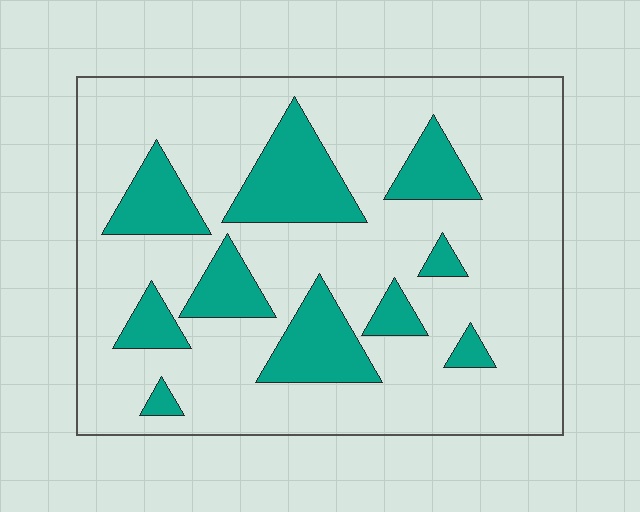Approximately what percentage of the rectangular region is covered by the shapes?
Approximately 20%.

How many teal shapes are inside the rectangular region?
10.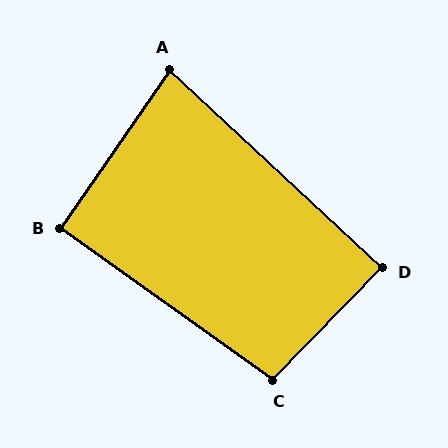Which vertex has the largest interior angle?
C, at approximately 98 degrees.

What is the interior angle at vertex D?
Approximately 89 degrees (approximately right).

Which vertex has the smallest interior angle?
A, at approximately 82 degrees.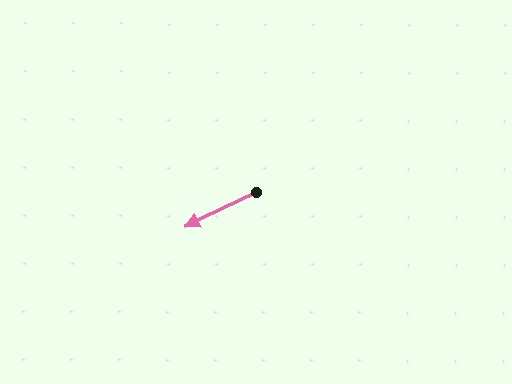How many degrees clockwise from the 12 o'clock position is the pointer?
Approximately 244 degrees.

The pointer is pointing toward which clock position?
Roughly 8 o'clock.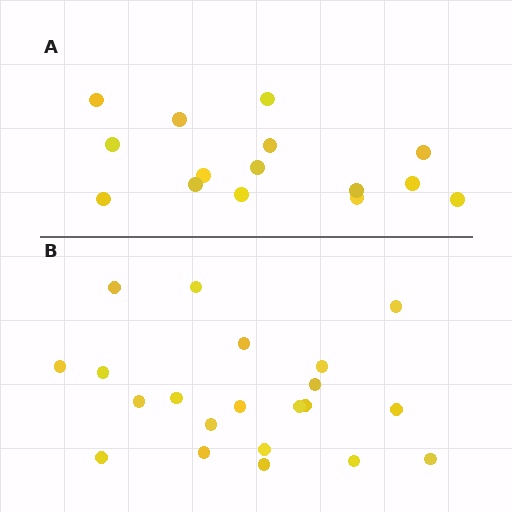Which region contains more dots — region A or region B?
Region B (the bottom region) has more dots.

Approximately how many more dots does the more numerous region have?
Region B has about 6 more dots than region A.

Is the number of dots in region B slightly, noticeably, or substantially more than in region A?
Region B has noticeably more, but not dramatically so. The ratio is roughly 1.4 to 1.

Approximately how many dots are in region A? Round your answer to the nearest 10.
About 20 dots. (The exact count is 15, which rounds to 20.)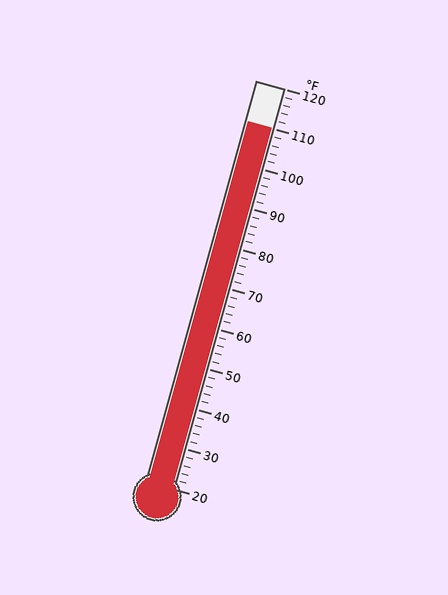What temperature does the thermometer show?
The thermometer shows approximately 110°F.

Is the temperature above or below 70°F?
The temperature is above 70°F.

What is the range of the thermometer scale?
The thermometer scale ranges from 20°F to 120°F.